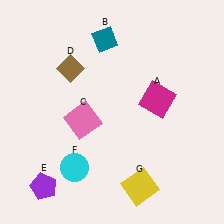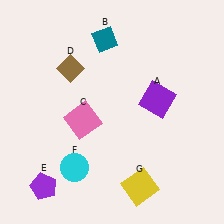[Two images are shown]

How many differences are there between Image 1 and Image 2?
There is 1 difference between the two images.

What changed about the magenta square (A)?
In Image 1, A is magenta. In Image 2, it changed to purple.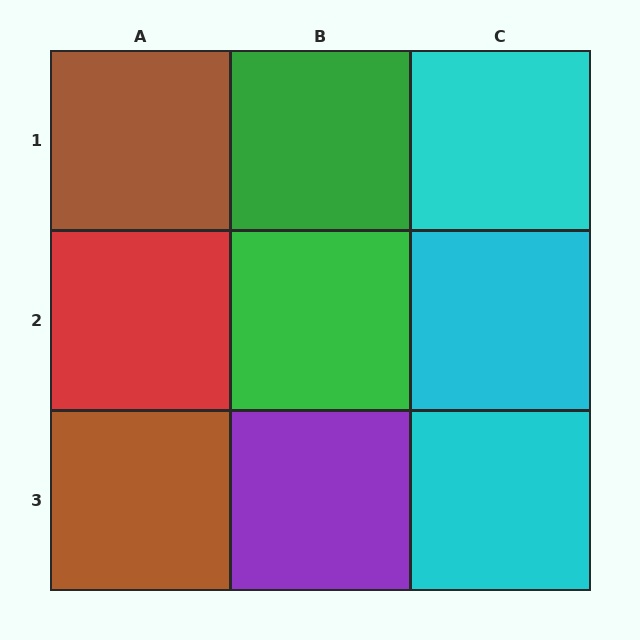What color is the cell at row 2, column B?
Green.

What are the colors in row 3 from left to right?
Brown, purple, cyan.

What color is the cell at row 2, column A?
Red.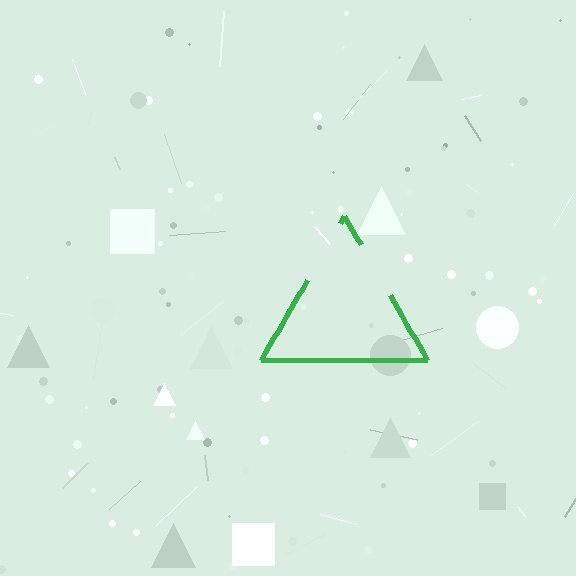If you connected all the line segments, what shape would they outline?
They would outline a triangle.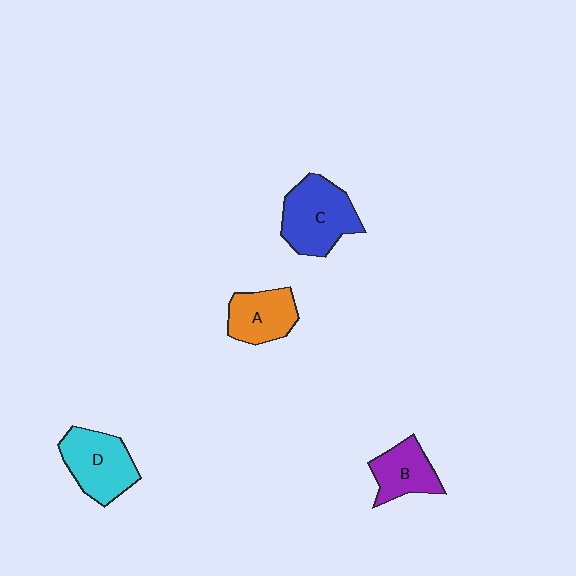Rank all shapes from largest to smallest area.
From largest to smallest: C (blue), D (cyan), A (orange), B (purple).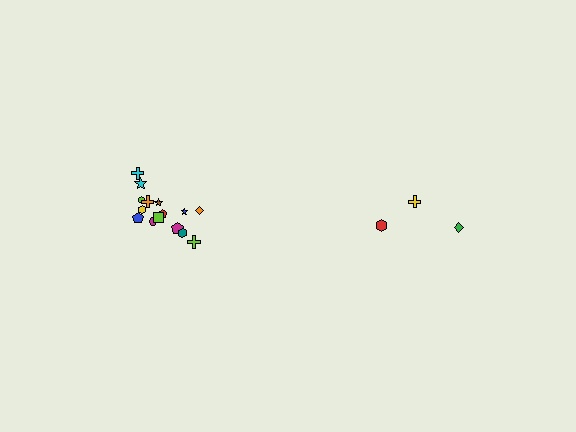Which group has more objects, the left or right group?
The left group.